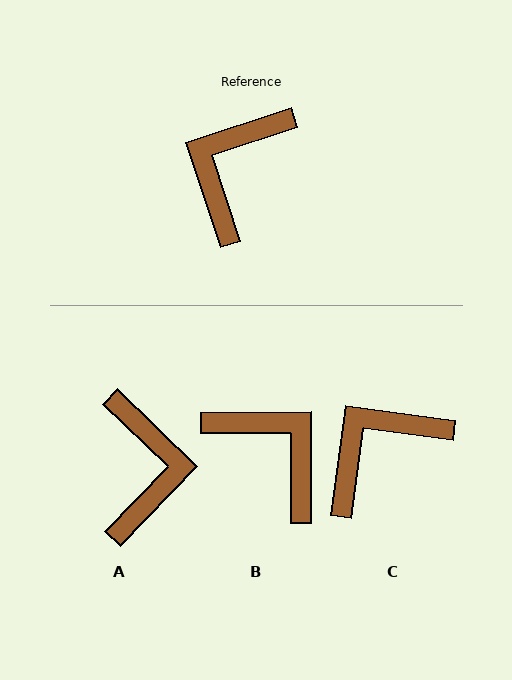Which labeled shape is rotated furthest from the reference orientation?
A, about 152 degrees away.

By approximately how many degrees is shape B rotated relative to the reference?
Approximately 108 degrees clockwise.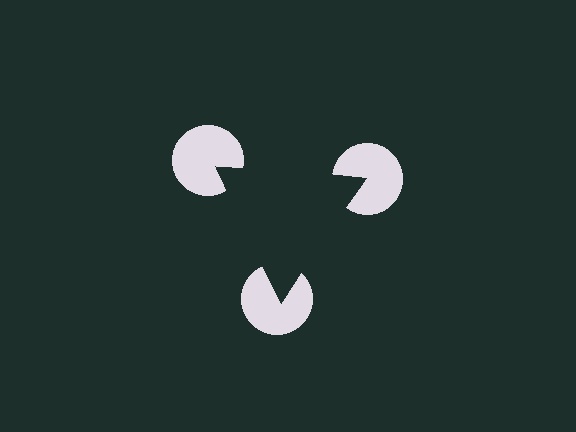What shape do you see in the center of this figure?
An illusory triangle — its edges are inferred from the aligned wedge cuts in the pac-man discs, not physically drawn.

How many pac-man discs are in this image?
There are 3 — one at each vertex of the illusory triangle.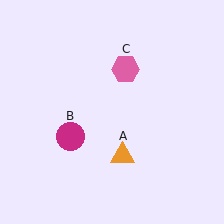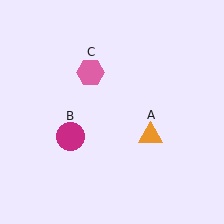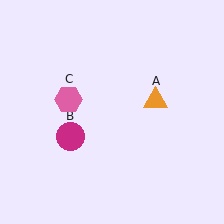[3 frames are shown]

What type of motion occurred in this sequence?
The orange triangle (object A), pink hexagon (object C) rotated counterclockwise around the center of the scene.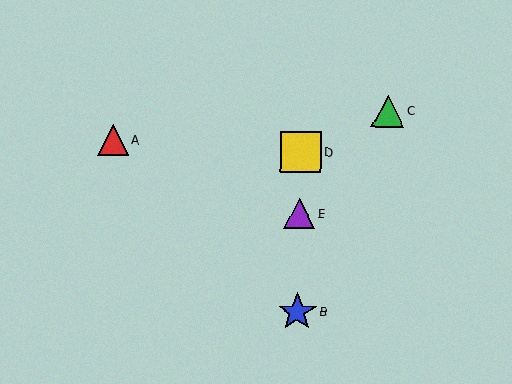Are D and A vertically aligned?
No, D is at x≈301 and A is at x≈113.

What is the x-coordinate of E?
Object E is at x≈299.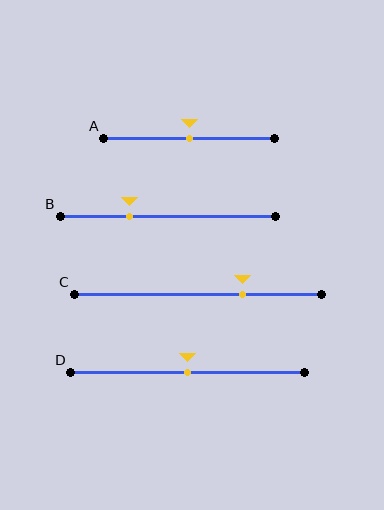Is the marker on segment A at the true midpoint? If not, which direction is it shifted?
Yes, the marker on segment A is at the true midpoint.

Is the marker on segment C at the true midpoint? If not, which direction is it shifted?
No, the marker on segment C is shifted to the right by about 18% of the segment length.